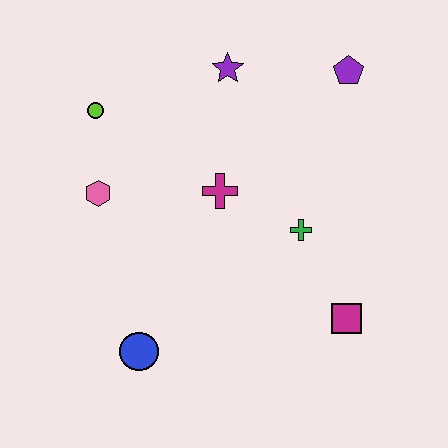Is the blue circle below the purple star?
Yes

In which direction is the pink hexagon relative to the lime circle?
The pink hexagon is below the lime circle.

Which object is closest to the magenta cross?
The green cross is closest to the magenta cross.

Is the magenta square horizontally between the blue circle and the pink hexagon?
No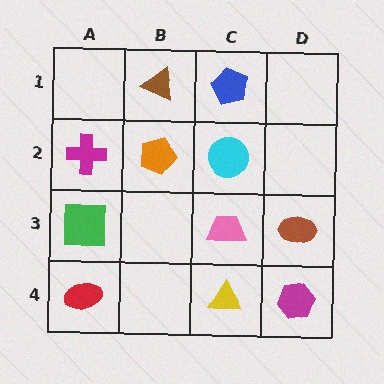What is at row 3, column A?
A green square.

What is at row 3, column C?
A pink trapezoid.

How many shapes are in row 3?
3 shapes.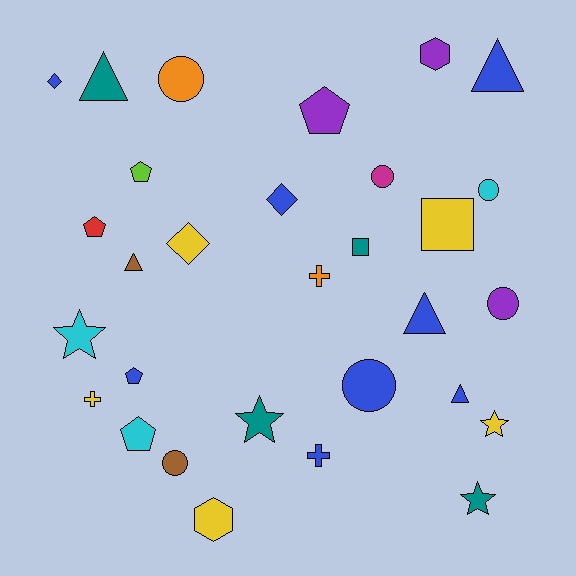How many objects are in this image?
There are 30 objects.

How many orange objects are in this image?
There are 2 orange objects.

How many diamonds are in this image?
There are 3 diamonds.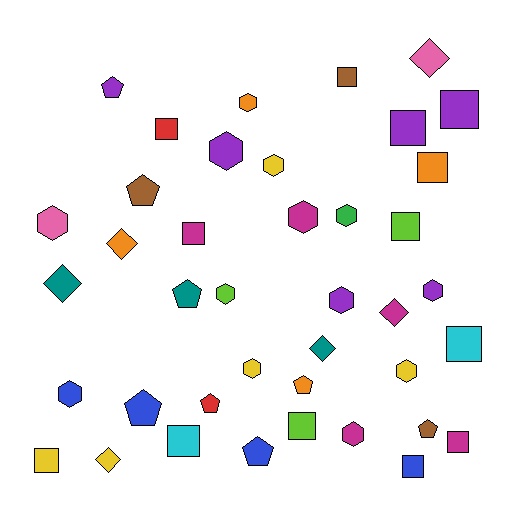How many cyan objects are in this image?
There are 2 cyan objects.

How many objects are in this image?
There are 40 objects.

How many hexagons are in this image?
There are 13 hexagons.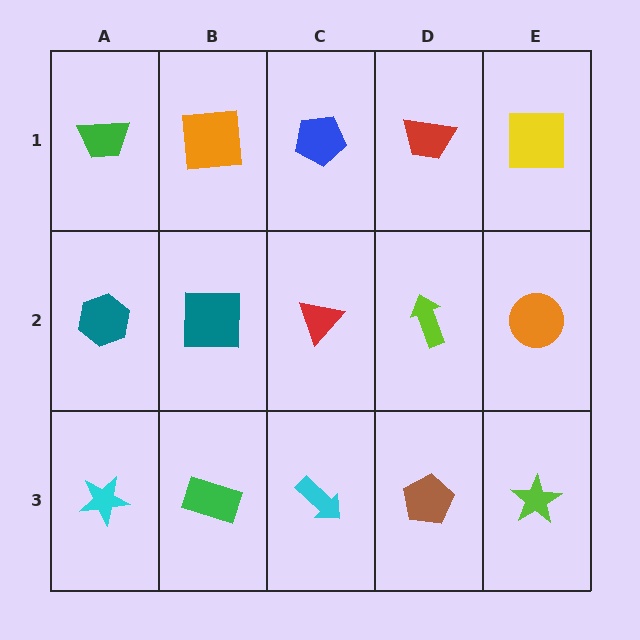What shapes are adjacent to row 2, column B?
An orange square (row 1, column B), a green rectangle (row 3, column B), a teal hexagon (row 2, column A), a red triangle (row 2, column C).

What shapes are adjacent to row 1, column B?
A teal square (row 2, column B), a green trapezoid (row 1, column A), a blue pentagon (row 1, column C).